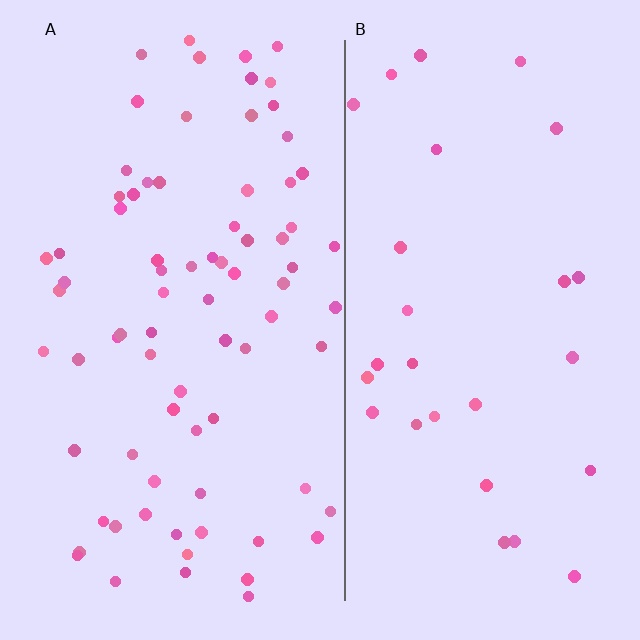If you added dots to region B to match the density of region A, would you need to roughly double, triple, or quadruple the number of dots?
Approximately triple.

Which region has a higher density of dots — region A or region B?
A (the left).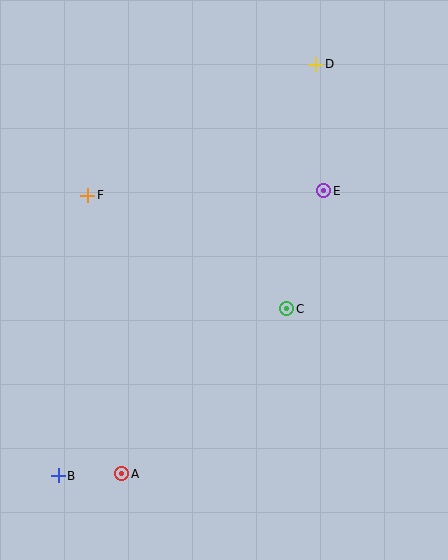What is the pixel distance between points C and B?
The distance between C and B is 283 pixels.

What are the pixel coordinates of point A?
Point A is at (122, 474).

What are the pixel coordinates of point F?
Point F is at (88, 195).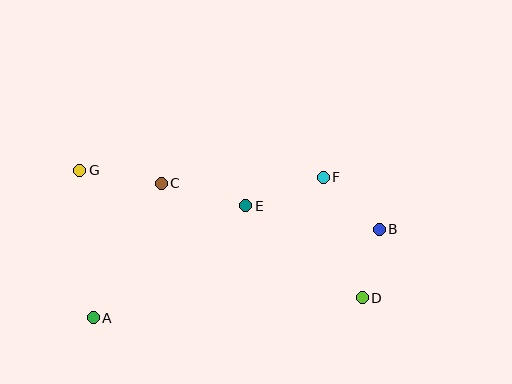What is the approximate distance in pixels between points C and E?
The distance between C and E is approximately 88 pixels.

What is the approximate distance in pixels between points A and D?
The distance between A and D is approximately 270 pixels.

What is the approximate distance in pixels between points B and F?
The distance between B and F is approximately 76 pixels.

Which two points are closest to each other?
Points B and D are closest to each other.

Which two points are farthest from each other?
Points D and G are farthest from each other.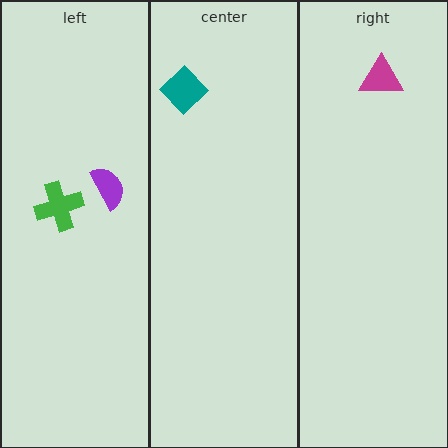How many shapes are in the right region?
1.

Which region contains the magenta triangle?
The right region.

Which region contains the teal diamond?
The center region.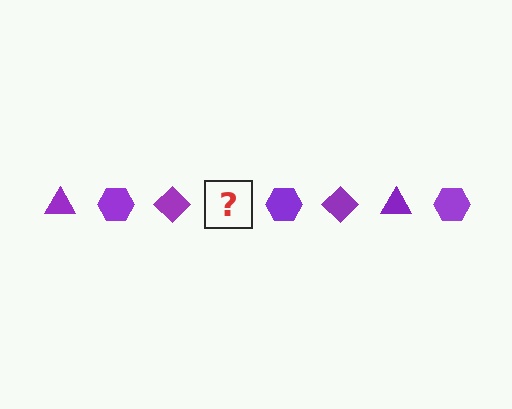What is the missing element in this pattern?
The missing element is a purple triangle.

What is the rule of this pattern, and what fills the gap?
The rule is that the pattern cycles through triangle, hexagon, diamond shapes in purple. The gap should be filled with a purple triangle.